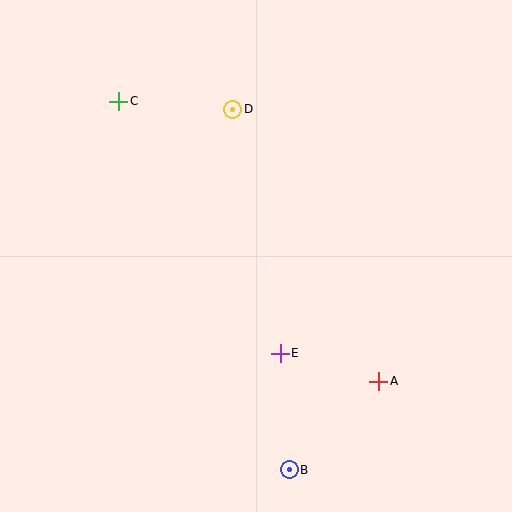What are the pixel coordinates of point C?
Point C is at (119, 101).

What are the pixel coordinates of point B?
Point B is at (289, 470).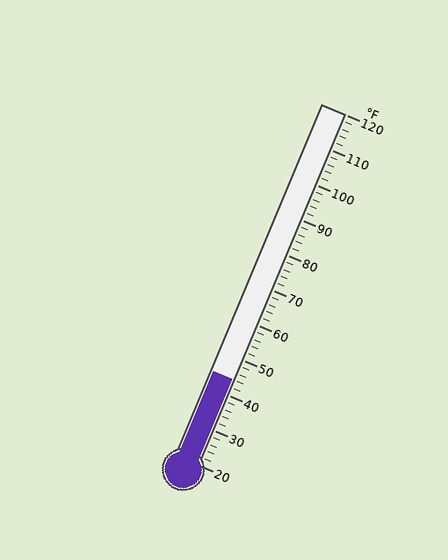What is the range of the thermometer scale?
The thermometer scale ranges from 20°F to 120°F.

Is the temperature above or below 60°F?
The temperature is below 60°F.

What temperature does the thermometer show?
The thermometer shows approximately 44°F.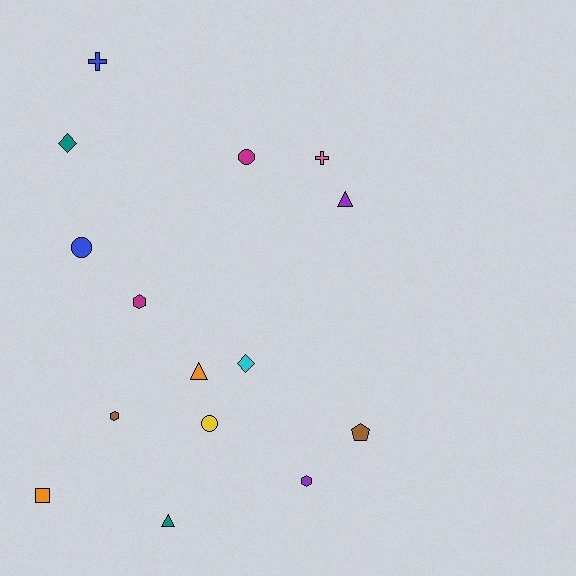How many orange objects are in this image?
There are 2 orange objects.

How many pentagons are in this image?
There is 1 pentagon.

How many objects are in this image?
There are 15 objects.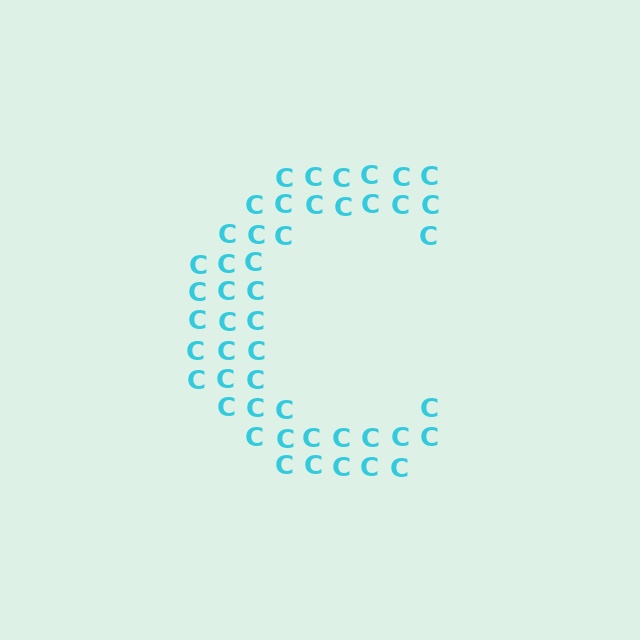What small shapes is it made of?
It is made of small letter C's.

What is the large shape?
The large shape is the letter C.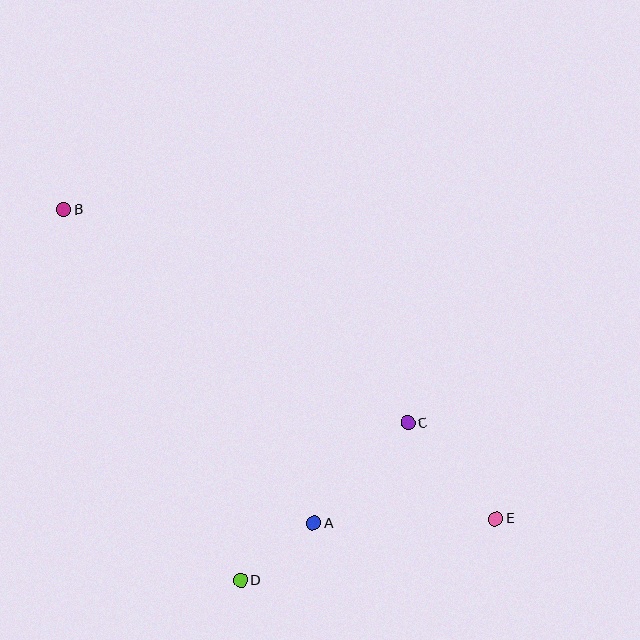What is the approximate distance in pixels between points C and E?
The distance between C and E is approximately 130 pixels.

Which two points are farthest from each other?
Points B and E are farthest from each other.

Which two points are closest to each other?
Points A and D are closest to each other.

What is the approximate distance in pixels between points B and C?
The distance between B and C is approximately 405 pixels.